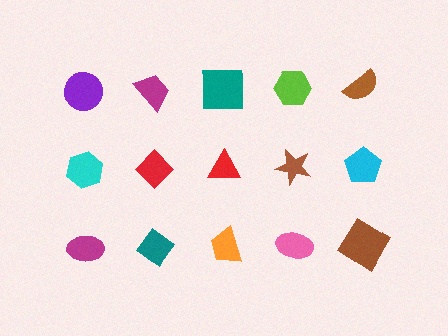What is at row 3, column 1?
A magenta ellipse.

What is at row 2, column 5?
A cyan pentagon.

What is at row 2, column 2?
A red diamond.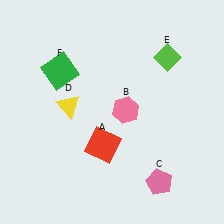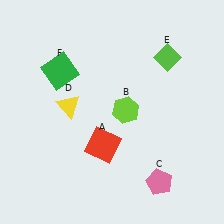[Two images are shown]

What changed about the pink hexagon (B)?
In Image 1, B is pink. In Image 2, it changed to lime.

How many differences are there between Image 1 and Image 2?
There is 1 difference between the two images.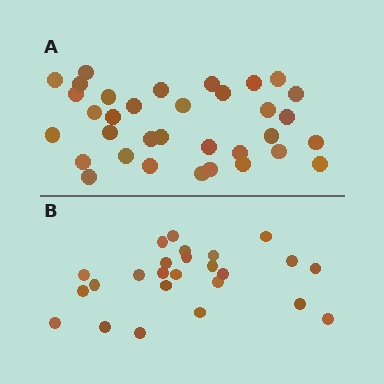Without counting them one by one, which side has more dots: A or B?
Region A (the top region) has more dots.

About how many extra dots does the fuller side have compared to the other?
Region A has roughly 8 or so more dots than region B.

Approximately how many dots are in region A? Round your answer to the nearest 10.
About 30 dots. (The exact count is 34, which rounds to 30.)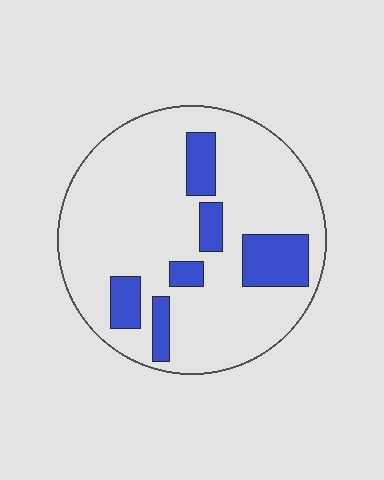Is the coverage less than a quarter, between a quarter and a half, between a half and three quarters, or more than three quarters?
Less than a quarter.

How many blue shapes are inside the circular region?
6.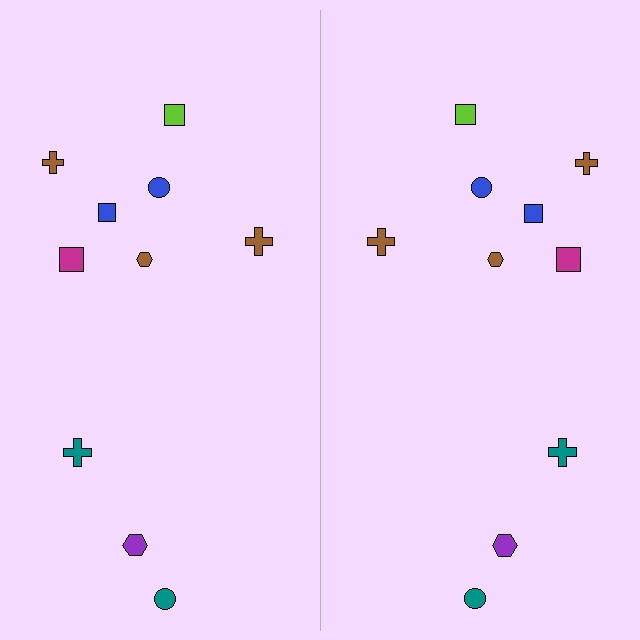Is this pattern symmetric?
Yes, this pattern has bilateral (reflection) symmetry.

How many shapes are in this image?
There are 20 shapes in this image.